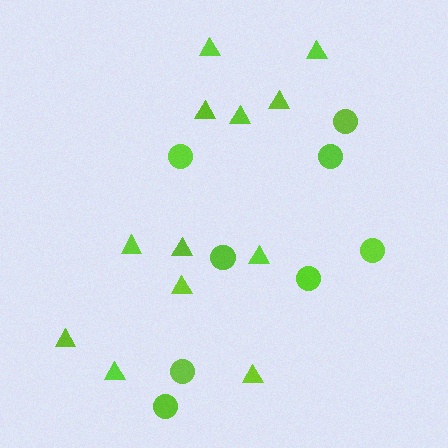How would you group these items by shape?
There are 2 groups: one group of circles (8) and one group of triangles (12).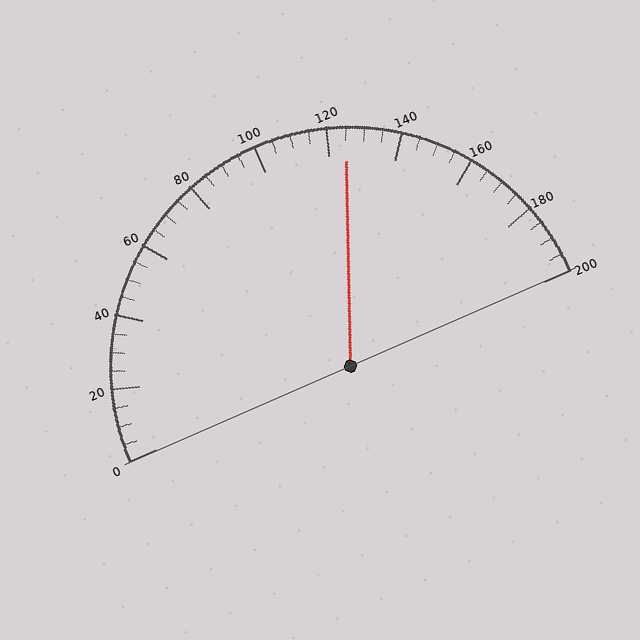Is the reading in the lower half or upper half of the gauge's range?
The reading is in the upper half of the range (0 to 200).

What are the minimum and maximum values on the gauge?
The gauge ranges from 0 to 200.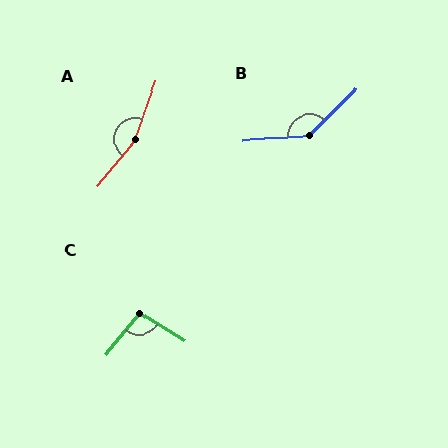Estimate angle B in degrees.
Approximately 139 degrees.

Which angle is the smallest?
C, at approximately 97 degrees.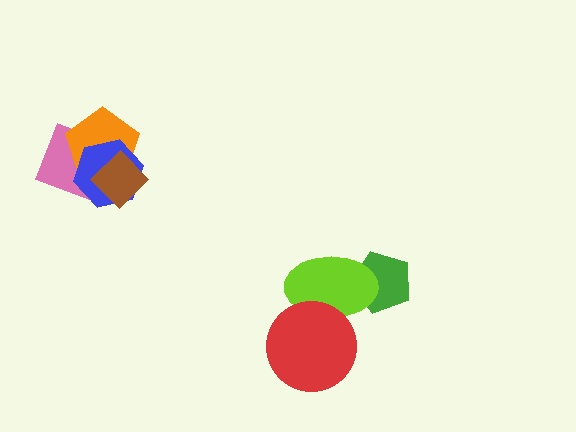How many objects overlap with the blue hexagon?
3 objects overlap with the blue hexagon.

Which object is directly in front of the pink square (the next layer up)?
The orange pentagon is directly in front of the pink square.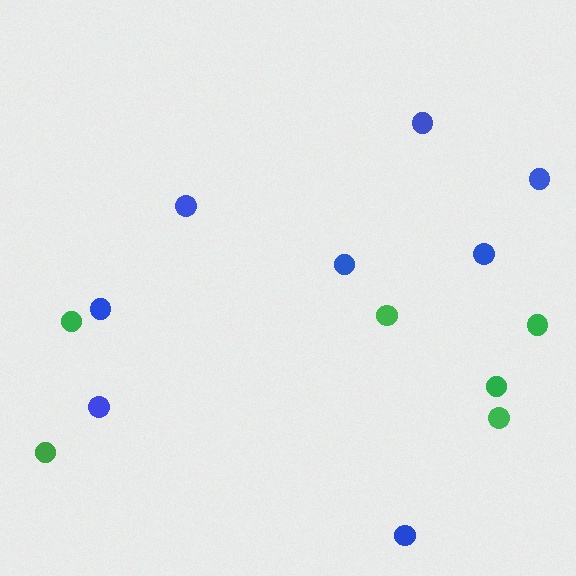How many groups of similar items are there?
There are 2 groups: one group of green circles (6) and one group of blue circles (8).